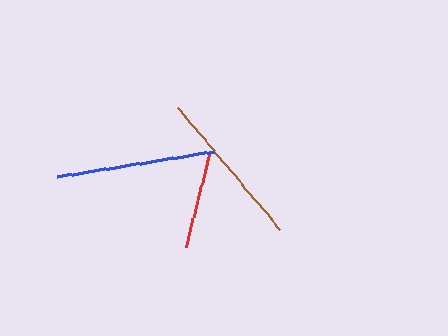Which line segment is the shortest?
The red line is the shortest at approximately 96 pixels.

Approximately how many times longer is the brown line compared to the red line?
The brown line is approximately 1.7 times the length of the red line.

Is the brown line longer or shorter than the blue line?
The brown line is longer than the blue line.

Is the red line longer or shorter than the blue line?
The blue line is longer than the red line.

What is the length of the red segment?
The red segment is approximately 96 pixels long.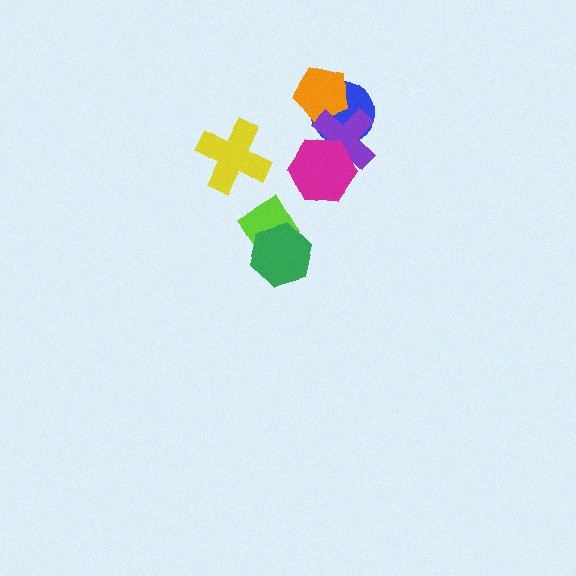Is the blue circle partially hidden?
Yes, it is partially covered by another shape.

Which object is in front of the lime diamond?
The green hexagon is in front of the lime diamond.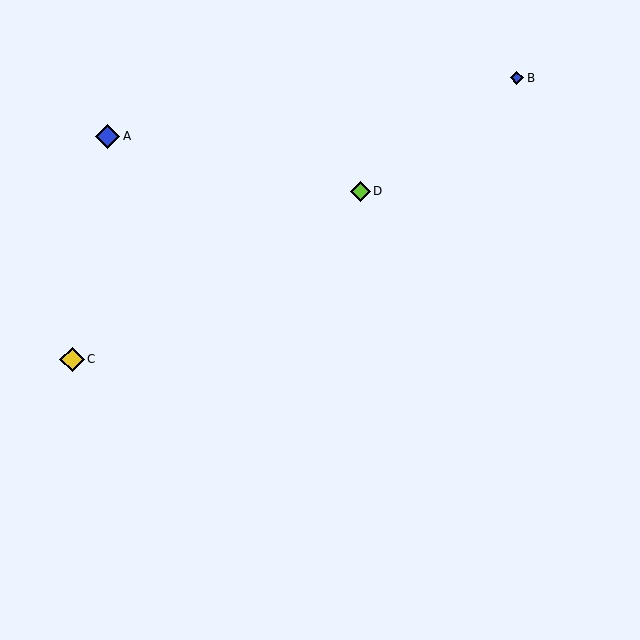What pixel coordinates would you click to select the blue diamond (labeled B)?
Click at (517, 78) to select the blue diamond B.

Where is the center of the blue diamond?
The center of the blue diamond is at (108, 136).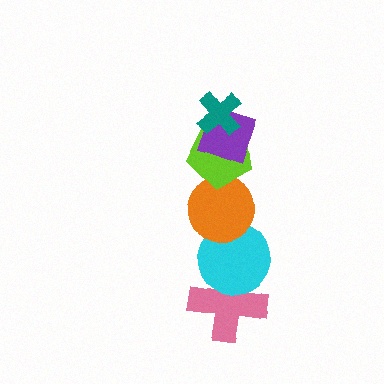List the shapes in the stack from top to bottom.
From top to bottom: the teal cross, the purple diamond, the lime pentagon, the orange circle, the cyan circle, the pink cross.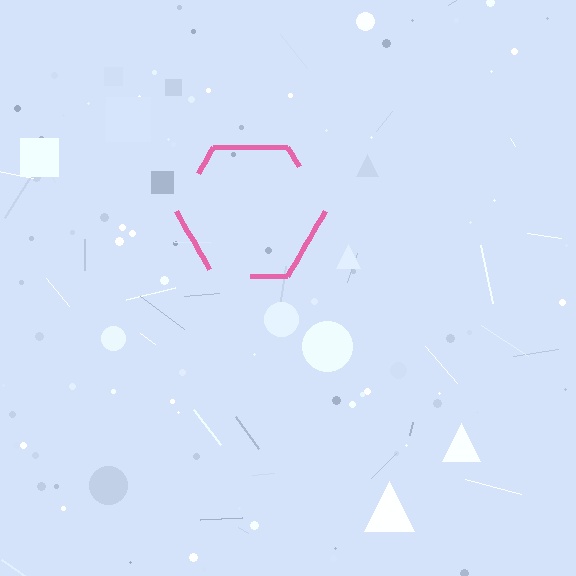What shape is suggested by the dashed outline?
The dashed outline suggests a hexagon.